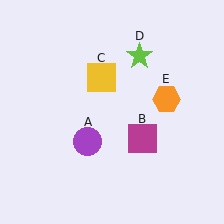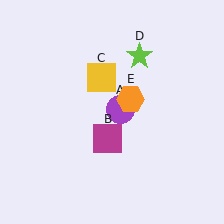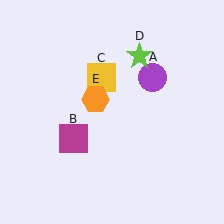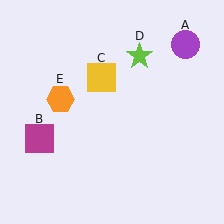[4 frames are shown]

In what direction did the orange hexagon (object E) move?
The orange hexagon (object E) moved left.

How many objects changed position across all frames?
3 objects changed position: purple circle (object A), magenta square (object B), orange hexagon (object E).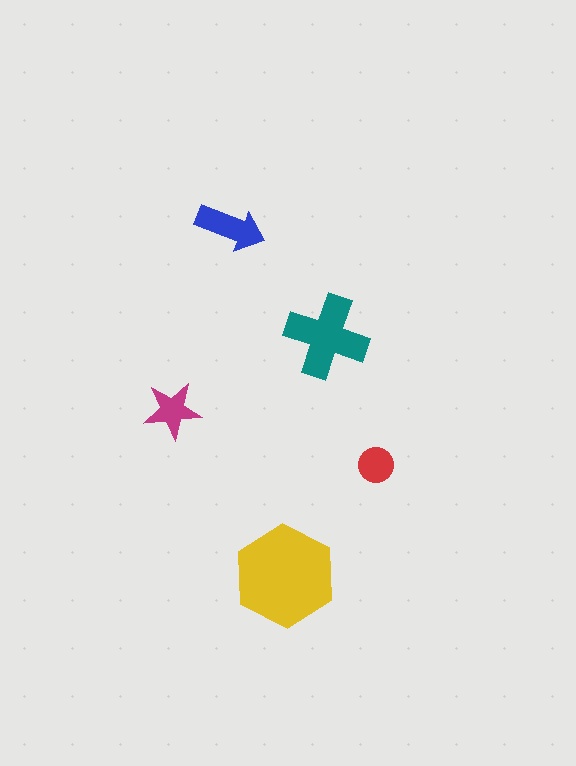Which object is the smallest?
The red circle.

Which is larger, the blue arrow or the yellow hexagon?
The yellow hexagon.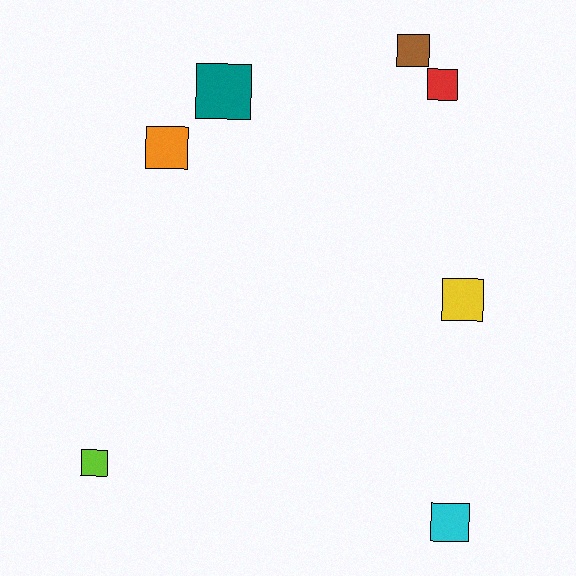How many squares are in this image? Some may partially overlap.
There are 7 squares.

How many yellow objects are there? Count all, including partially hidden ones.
There is 1 yellow object.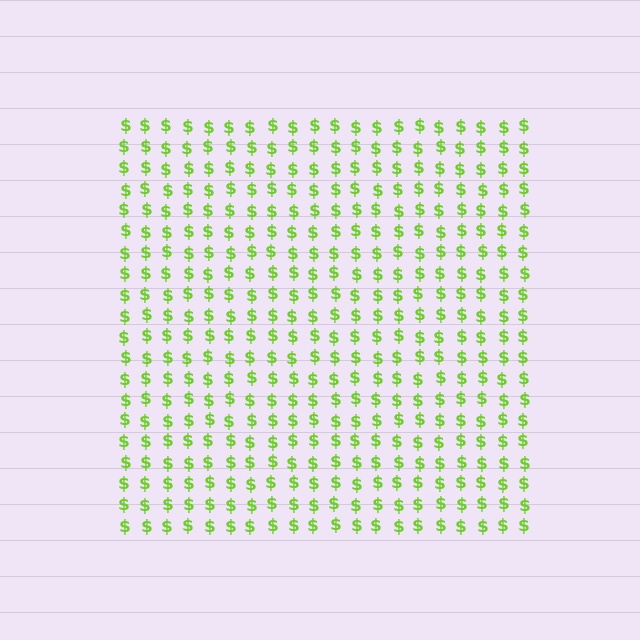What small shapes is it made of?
It is made of small dollar signs.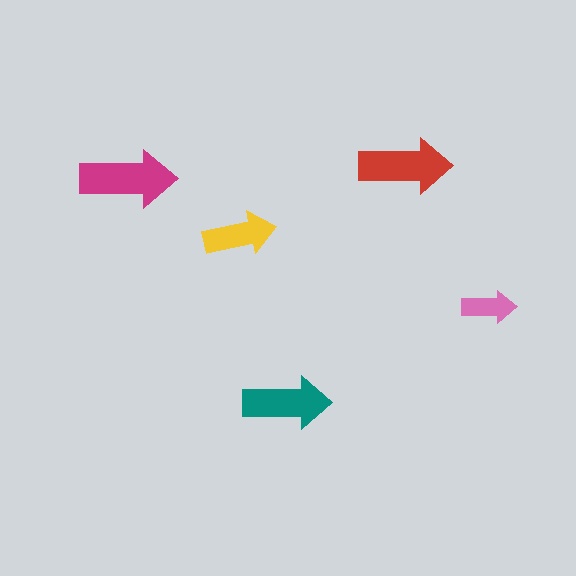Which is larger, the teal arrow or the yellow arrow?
The teal one.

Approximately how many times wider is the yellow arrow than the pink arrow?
About 1.5 times wider.